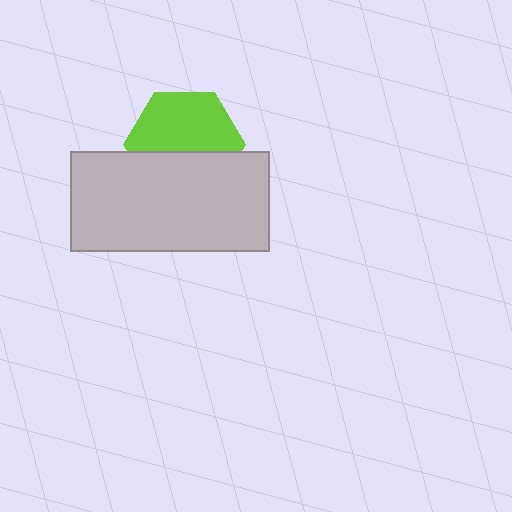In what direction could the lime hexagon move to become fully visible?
The lime hexagon could move up. That would shift it out from behind the light gray rectangle entirely.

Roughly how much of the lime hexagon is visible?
About half of it is visible (roughly 58%).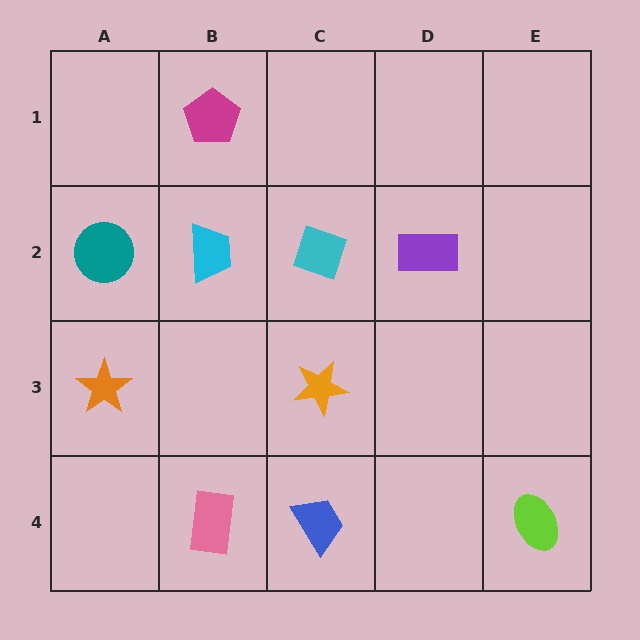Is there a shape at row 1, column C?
No, that cell is empty.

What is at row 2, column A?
A teal circle.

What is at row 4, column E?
A lime ellipse.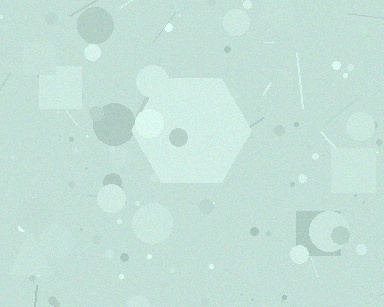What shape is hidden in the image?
A hexagon is hidden in the image.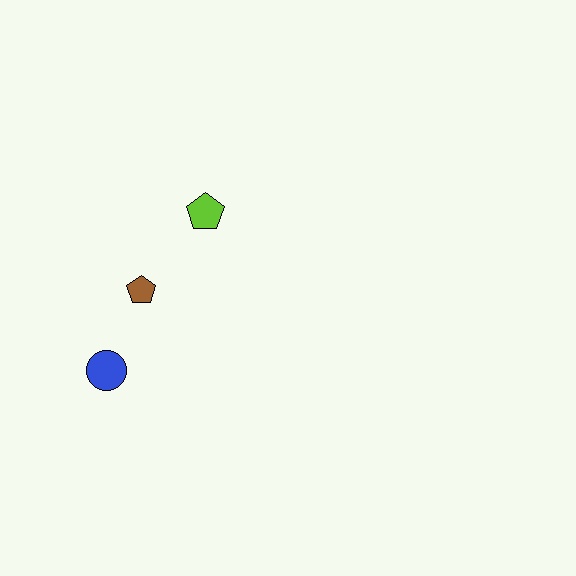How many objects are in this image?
There are 3 objects.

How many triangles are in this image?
There are no triangles.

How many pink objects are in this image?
There are no pink objects.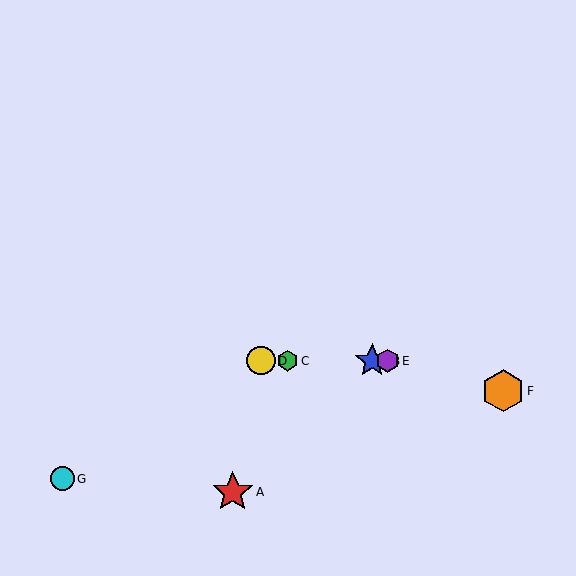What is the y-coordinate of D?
Object D is at y≈361.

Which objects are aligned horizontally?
Objects B, C, D, E are aligned horizontally.